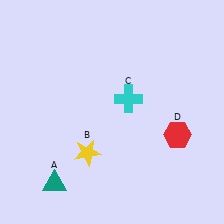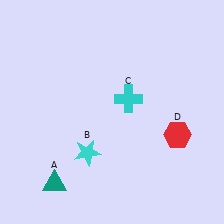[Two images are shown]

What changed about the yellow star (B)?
In Image 1, B is yellow. In Image 2, it changed to cyan.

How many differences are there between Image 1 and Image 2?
There is 1 difference between the two images.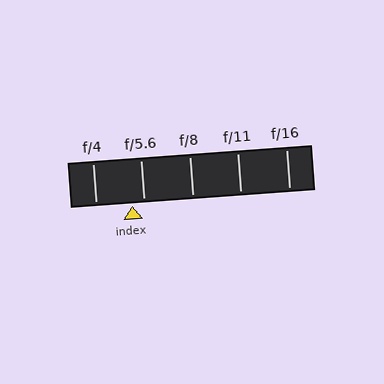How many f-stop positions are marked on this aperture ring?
There are 5 f-stop positions marked.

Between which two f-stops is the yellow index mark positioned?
The index mark is between f/4 and f/5.6.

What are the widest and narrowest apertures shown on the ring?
The widest aperture shown is f/4 and the narrowest is f/16.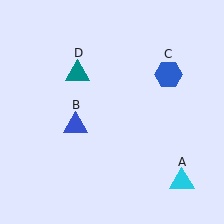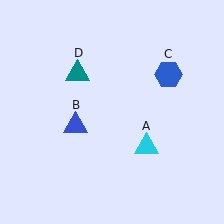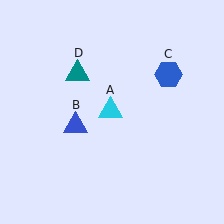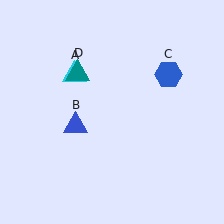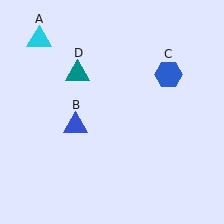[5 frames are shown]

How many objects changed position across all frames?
1 object changed position: cyan triangle (object A).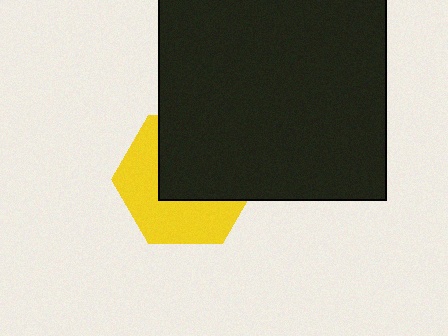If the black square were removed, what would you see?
You would see the complete yellow hexagon.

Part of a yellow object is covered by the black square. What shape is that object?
It is a hexagon.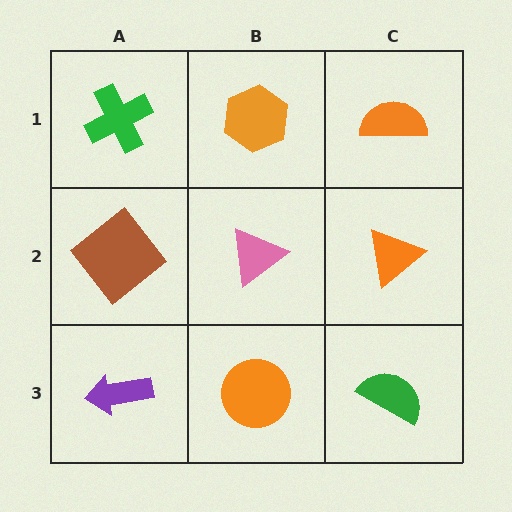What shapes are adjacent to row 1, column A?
A brown diamond (row 2, column A), an orange hexagon (row 1, column B).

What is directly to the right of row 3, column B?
A green semicircle.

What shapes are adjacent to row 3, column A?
A brown diamond (row 2, column A), an orange circle (row 3, column B).